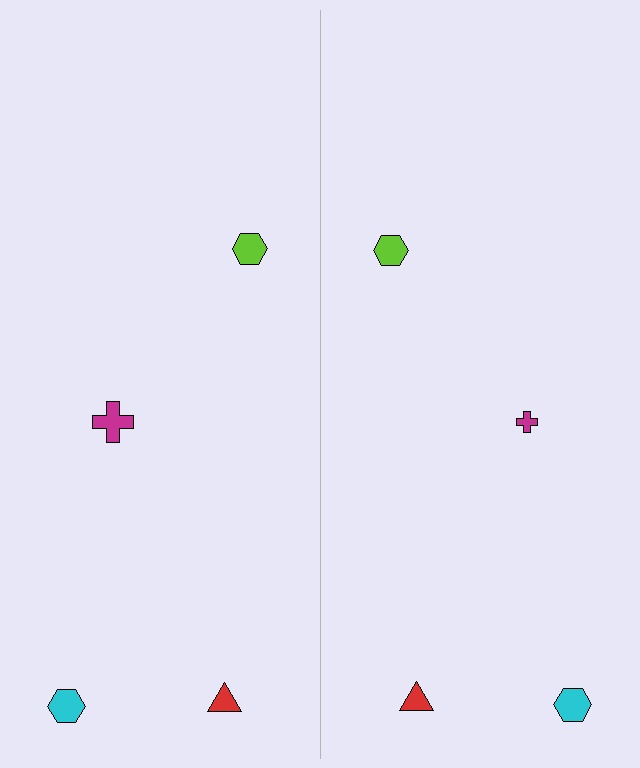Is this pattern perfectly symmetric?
No, the pattern is not perfectly symmetric. The magenta cross on the right side has a different size than its mirror counterpart.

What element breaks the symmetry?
The magenta cross on the right side has a different size than its mirror counterpart.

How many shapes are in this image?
There are 8 shapes in this image.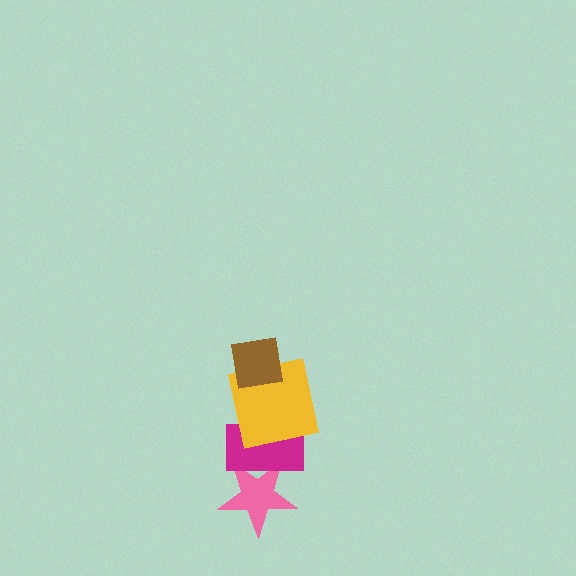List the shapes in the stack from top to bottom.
From top to bottom: the brown square, the yellow square, the magenta rectangle, the pink star.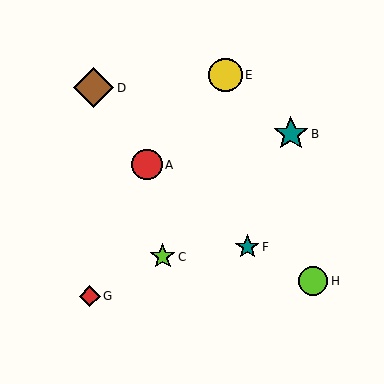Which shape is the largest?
The brown diamond (labeled D) is the largest.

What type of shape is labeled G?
Shape G is a red diamond.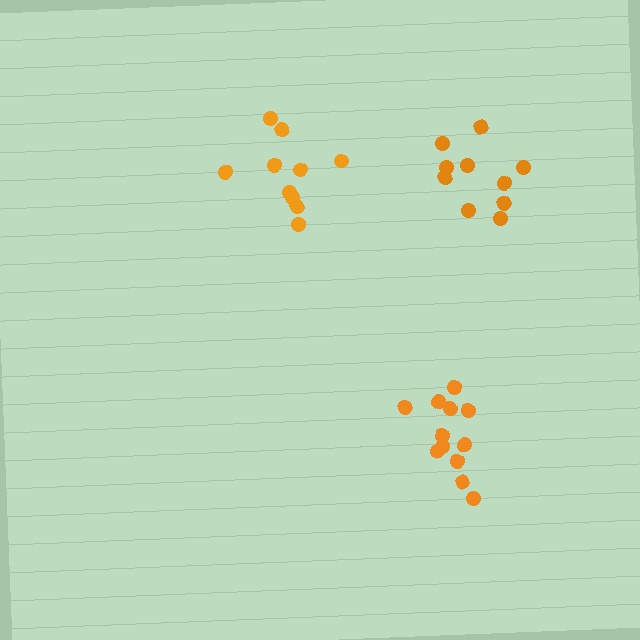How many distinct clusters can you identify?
There are 3 distinct clusters.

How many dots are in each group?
Group 1: 10 dots, Group 2: 10 dots, Group 3: 12 dots (32 total).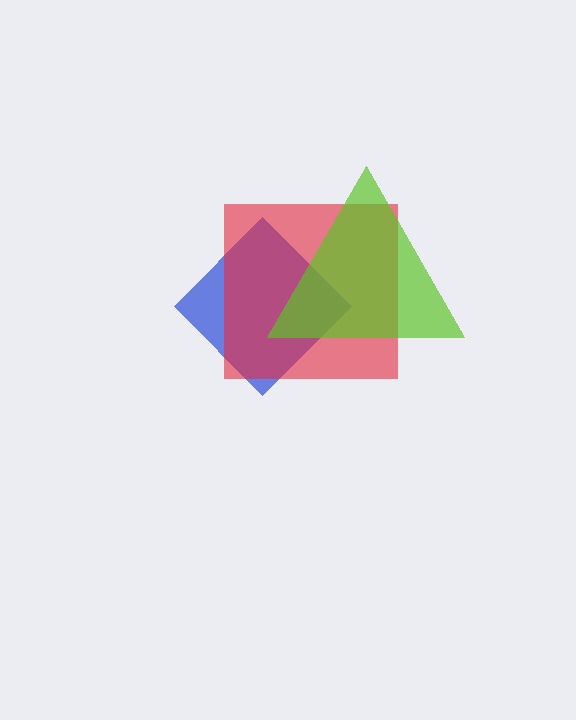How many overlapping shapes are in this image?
There are 3 overlapping shapes in the image.